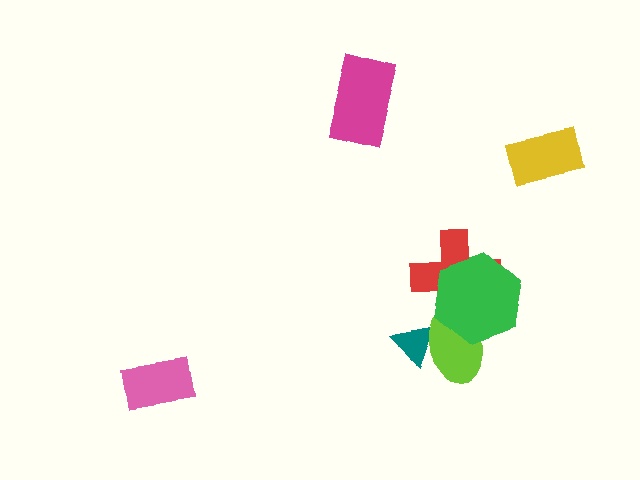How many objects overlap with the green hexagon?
2 objects overlap with the green hexagon.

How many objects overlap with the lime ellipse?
3 objects overlap with the lime ellipse.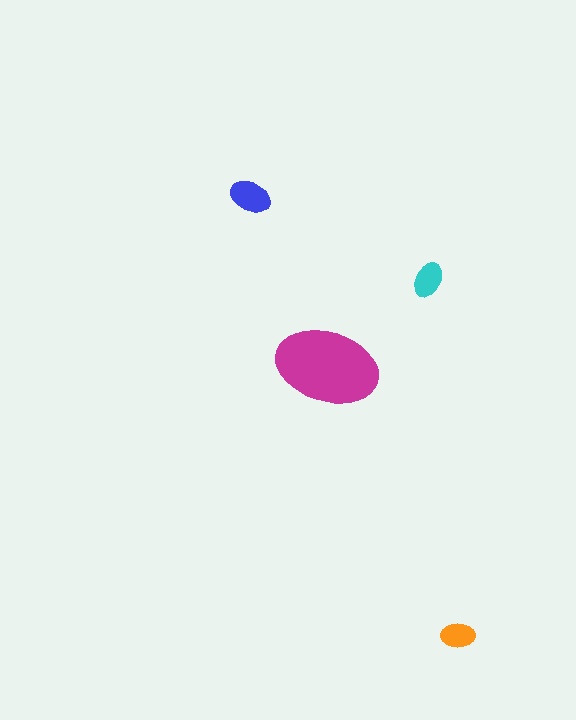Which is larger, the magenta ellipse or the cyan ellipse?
The magenta one.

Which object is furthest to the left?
The blue ellipse is leftmost.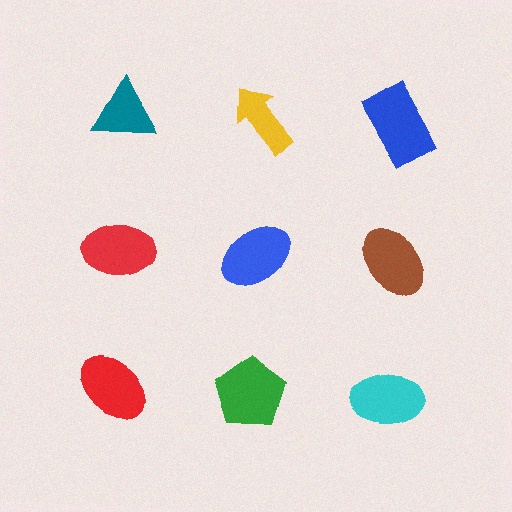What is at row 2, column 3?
A brown ellipse.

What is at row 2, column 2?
A blue ellipse.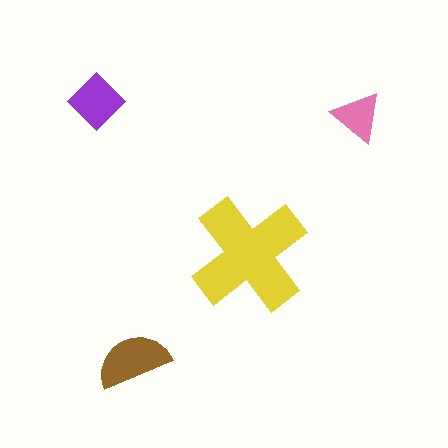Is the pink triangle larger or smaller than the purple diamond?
Smaller.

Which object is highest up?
The purple diamond is topmost.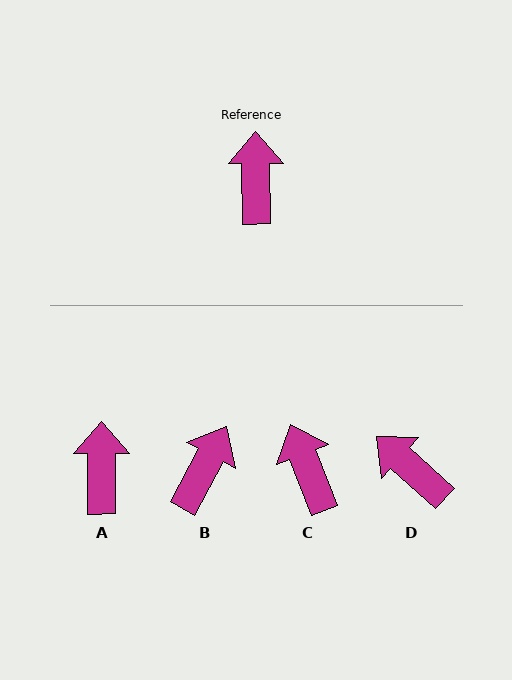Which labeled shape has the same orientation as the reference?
A.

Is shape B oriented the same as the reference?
No, it is off by about 29 degrees.